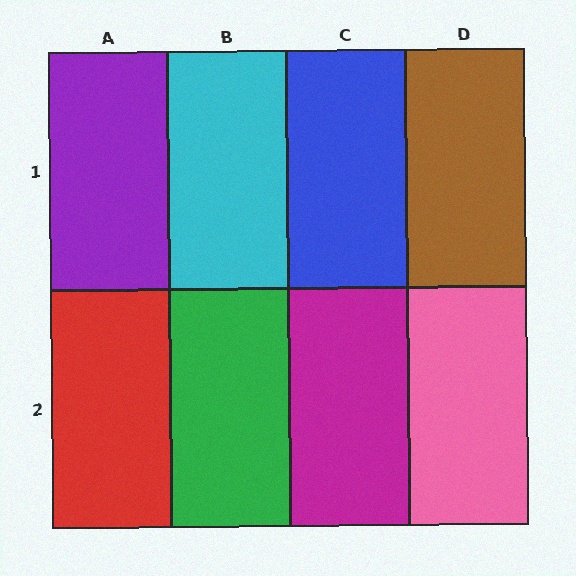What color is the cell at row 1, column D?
Brown.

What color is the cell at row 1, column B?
Cyan.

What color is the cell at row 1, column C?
Blue.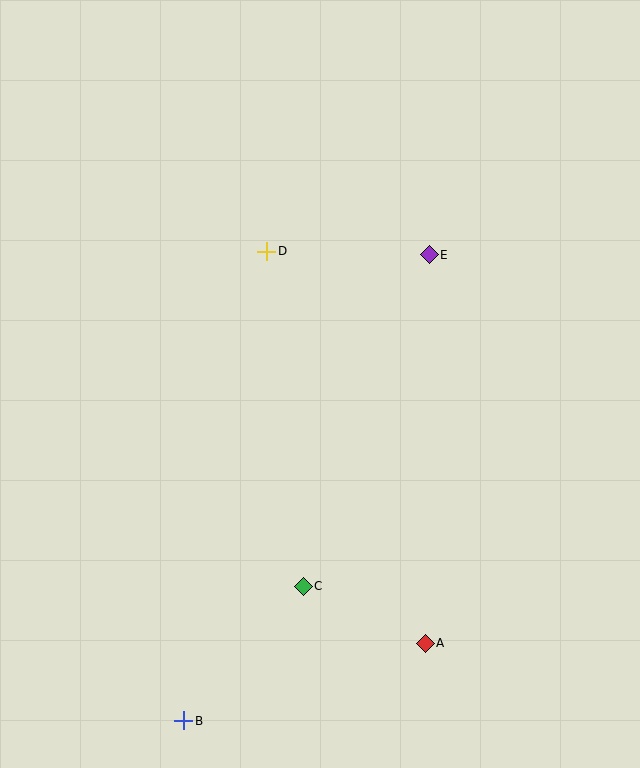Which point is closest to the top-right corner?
Point E is closest to the top-right corner.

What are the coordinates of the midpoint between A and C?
The midpoint between A and C is at (364, 615).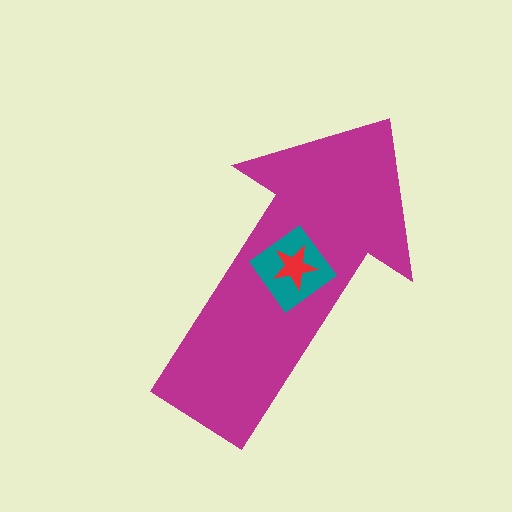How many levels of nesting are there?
3.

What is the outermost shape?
The magenta arrow.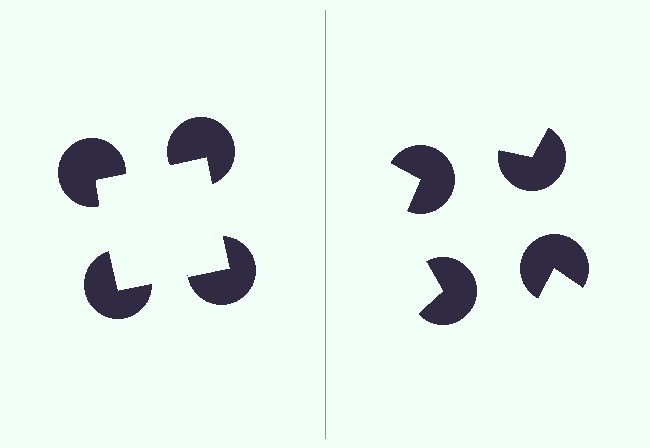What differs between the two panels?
The pac-man discs are positioned identically on both sides; only the wedge orientations differ. On the left they align to a square; on the right they are misaligned.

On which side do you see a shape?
An illusory square appears on the left side. On the right side the wedge cuts are rotated, so no coherent shape forms.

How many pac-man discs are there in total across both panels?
8 — 4 on each side.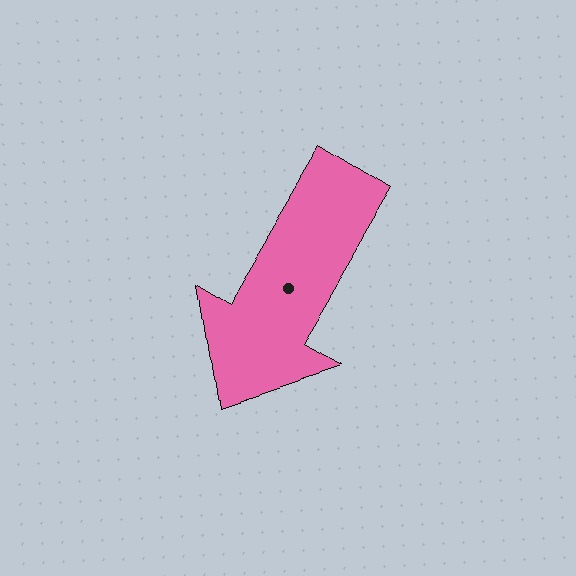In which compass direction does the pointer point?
Southwest.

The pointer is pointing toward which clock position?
Roughly 7 o'clock.